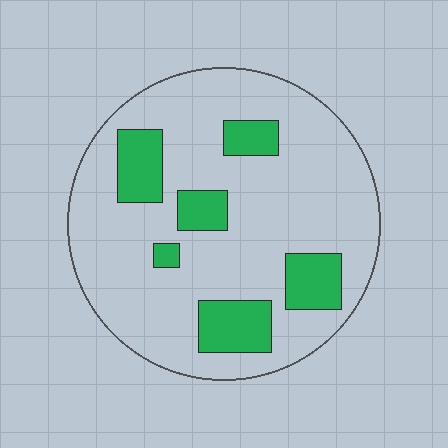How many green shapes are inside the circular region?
6.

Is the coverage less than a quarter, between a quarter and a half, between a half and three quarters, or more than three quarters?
Less than a quarter.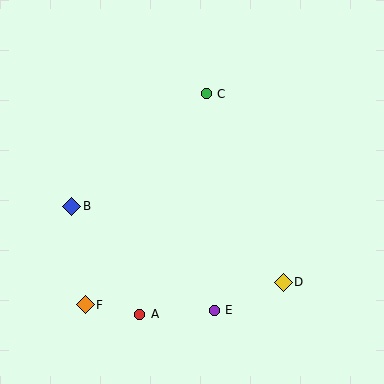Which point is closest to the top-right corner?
Point C is closest to the top-right corner.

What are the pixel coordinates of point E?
Point E is at (214, 310).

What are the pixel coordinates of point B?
Point B is at (72, 206).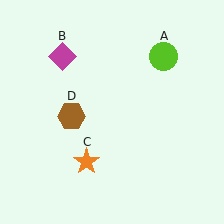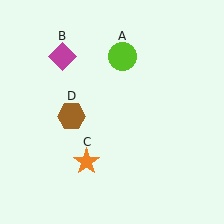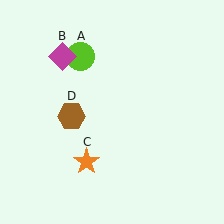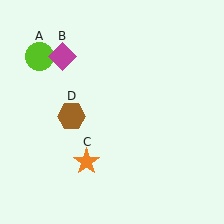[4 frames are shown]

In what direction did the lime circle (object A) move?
The lime circle (object A) moved left.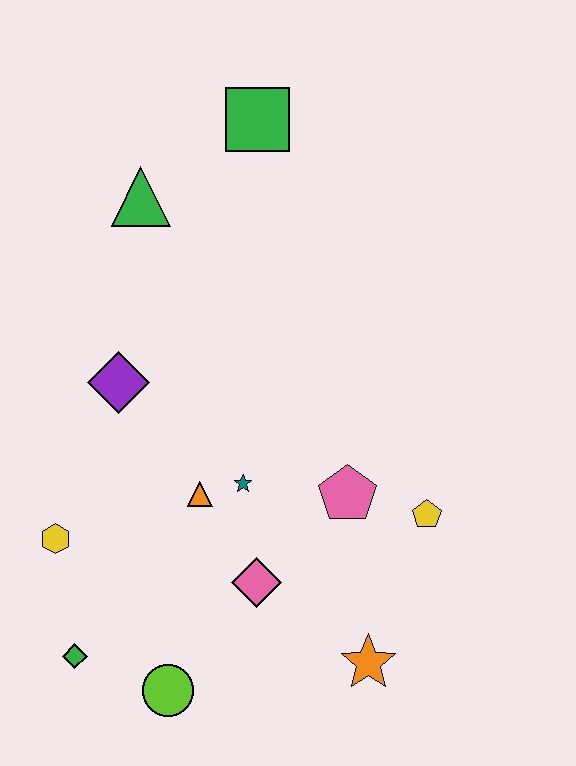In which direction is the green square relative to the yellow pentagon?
The green square is above the yellow pentagon.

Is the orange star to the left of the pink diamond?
No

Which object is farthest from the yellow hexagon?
The green square is farthest from the yellow hexagon.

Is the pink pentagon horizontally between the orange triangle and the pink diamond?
No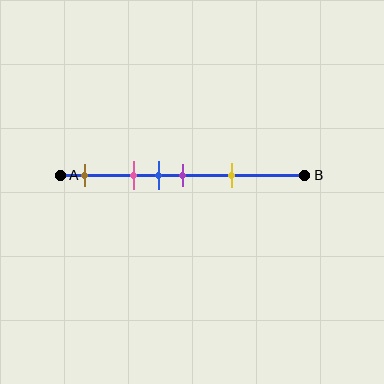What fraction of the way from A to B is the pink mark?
The pink mark is approximately 30% (0.3) of the way from A to B.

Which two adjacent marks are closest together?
The blue and purple marks are the closest adjacent pair.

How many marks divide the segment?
There are 5 marks dividing the segment.